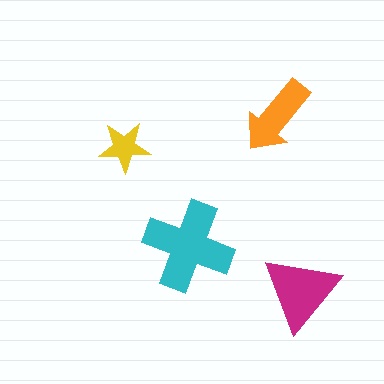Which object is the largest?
The cyan cross.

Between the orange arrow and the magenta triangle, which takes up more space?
The magenta triangle.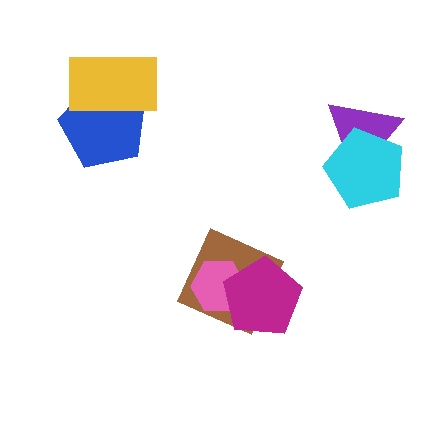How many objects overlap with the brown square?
2 objects overlap with the brown square.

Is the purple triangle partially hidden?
Yes, it is partially covered by another shape.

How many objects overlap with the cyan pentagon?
1 object overlaps with the cyan pentagon.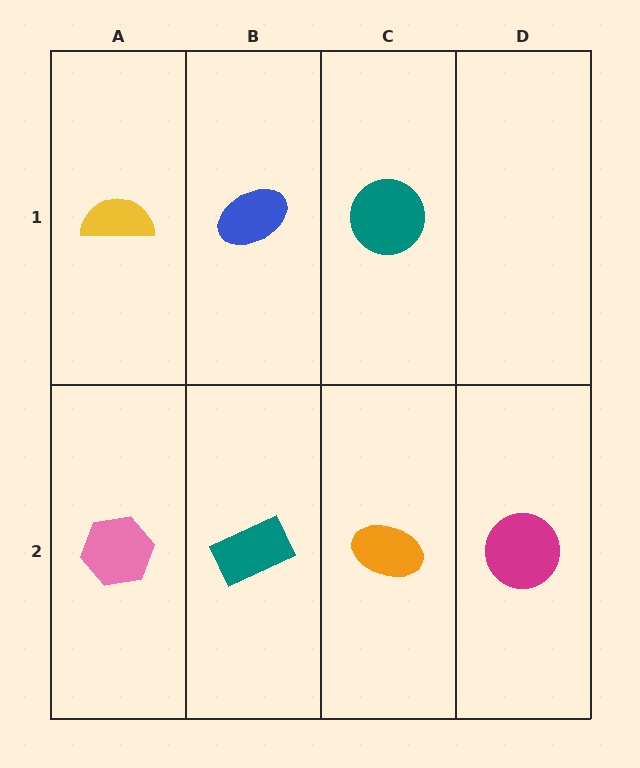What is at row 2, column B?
A teal rectangle.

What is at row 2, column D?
A magenta circle.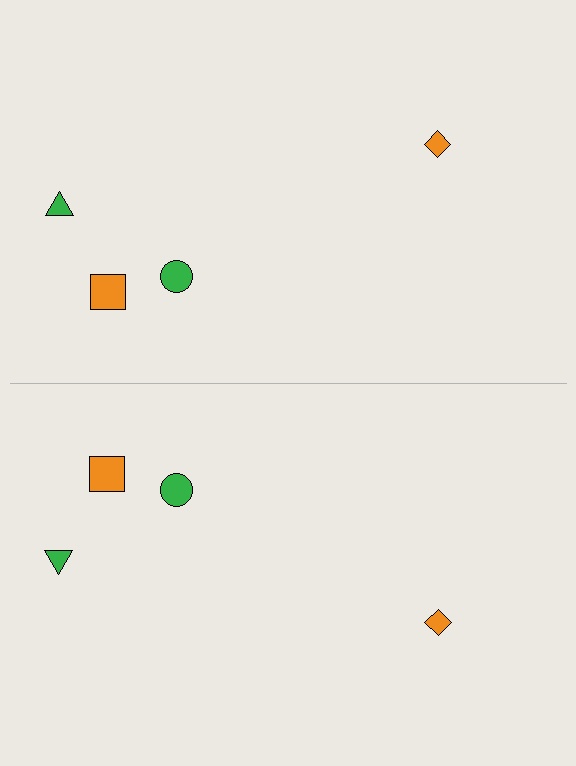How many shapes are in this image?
There are 8 shapes in this image.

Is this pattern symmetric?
Yes, this pattern has bilateral (reflection) symmetry.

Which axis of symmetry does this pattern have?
The pattern has a horizontal axis of symmetry running through the center of the image.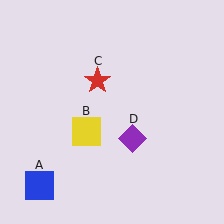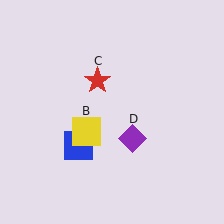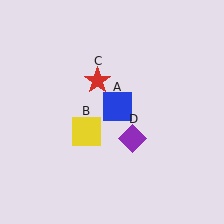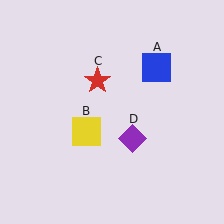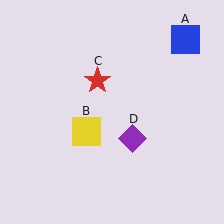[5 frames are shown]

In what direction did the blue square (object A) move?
The blue square (object A) moved up and to the right.